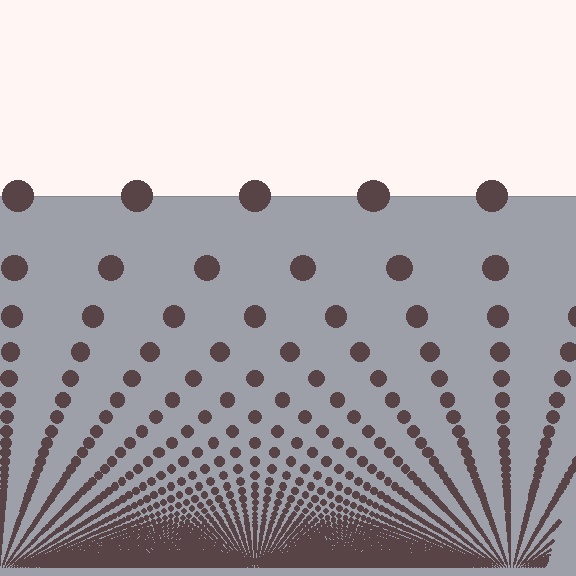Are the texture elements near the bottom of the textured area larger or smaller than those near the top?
Smaller. The gradient is inverted — elements near the bottom are smaller and denser.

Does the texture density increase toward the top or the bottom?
Density increases toward the bottom.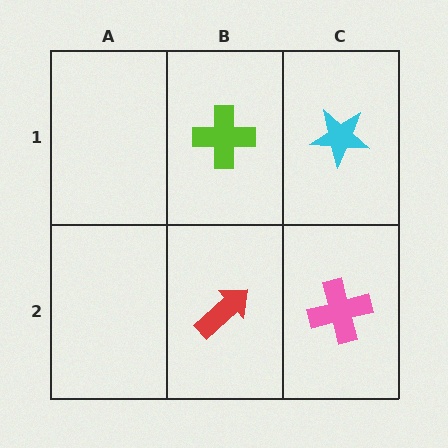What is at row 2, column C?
A pink cross.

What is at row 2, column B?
A red arrow.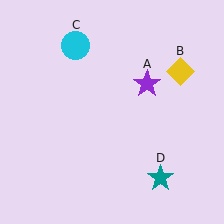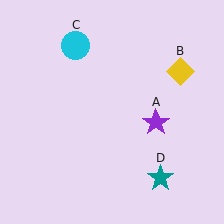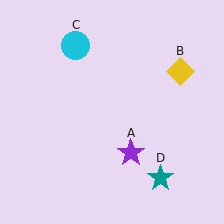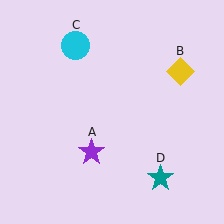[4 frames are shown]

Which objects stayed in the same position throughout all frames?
Yellow diamond (object B) and cyan circle (object C) and teal star (object D) remained stationary.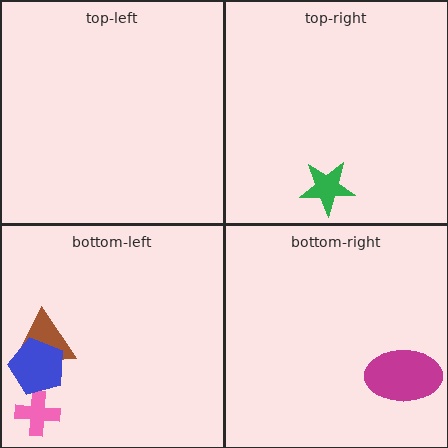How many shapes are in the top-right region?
1.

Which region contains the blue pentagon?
The bottom-left region.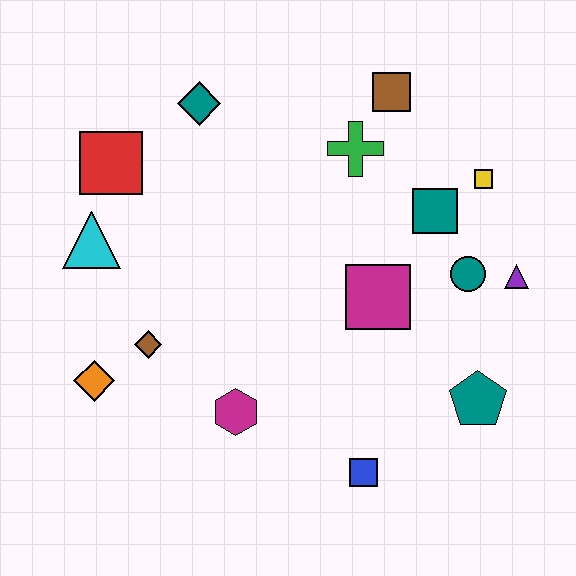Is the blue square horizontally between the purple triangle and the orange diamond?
Yes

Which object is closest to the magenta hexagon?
The brown diamond is closest to the magenta hexagon.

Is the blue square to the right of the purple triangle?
No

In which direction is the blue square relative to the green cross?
The blue square is below the green cross.